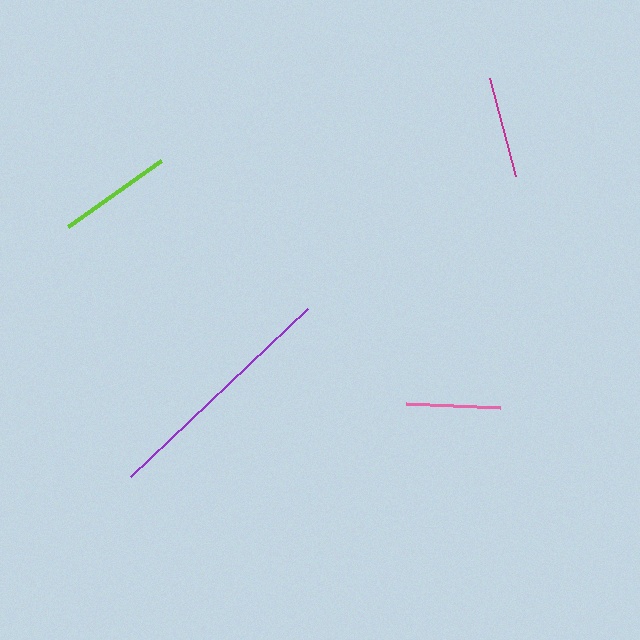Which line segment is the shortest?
The pink line is the shortest at approximately 95 pixels.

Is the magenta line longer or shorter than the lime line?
The lime line is longer than the magenta line.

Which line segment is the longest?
The purple line is the longest at approximately 244 pixels.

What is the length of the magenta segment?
The magenta segment is approximately 101 pixels long.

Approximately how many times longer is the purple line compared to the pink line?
The purple line is approximately 2.6 times the length of the pink line.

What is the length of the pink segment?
The pink segment is approximately 95 pixels long.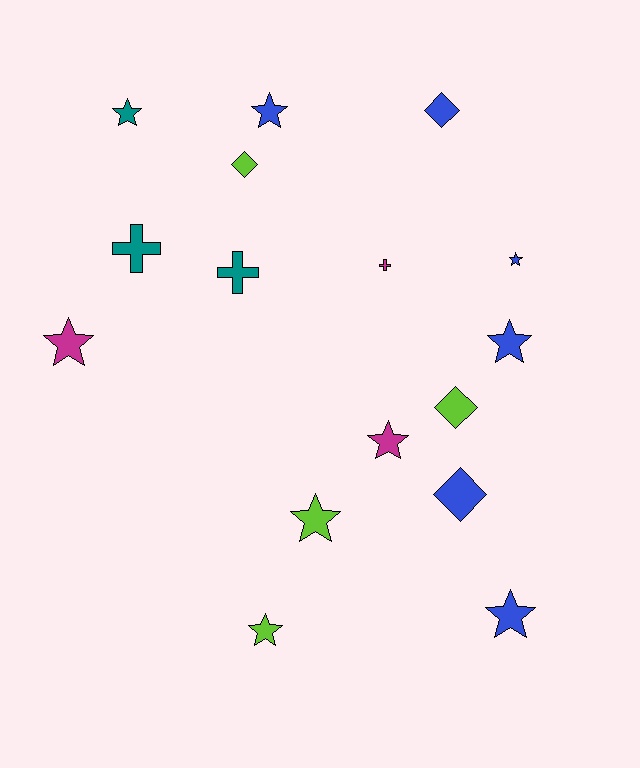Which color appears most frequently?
Blue, with 6 objects.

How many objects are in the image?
There are 16 objects.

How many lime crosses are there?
There are no lime crosses.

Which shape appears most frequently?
Star, with 9 objects.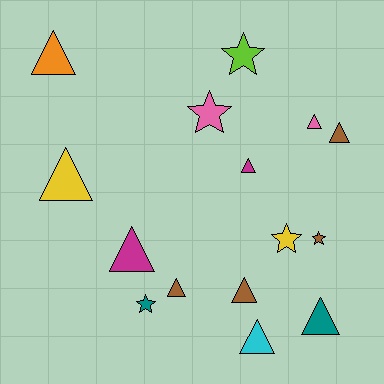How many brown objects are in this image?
There are 4 brown objects.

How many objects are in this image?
There are 15 objects.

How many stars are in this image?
There are 5 stars.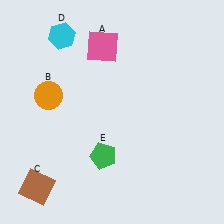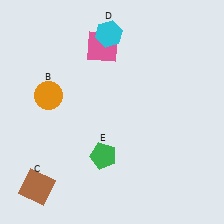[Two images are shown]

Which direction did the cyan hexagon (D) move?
The cyan hexagon (D) moved right.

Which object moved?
The cyan hexagon (D) moved right.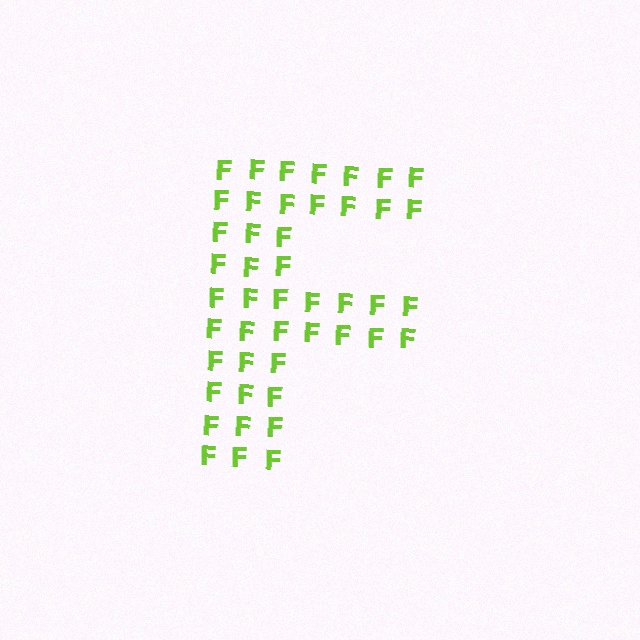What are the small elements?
The small elements are letter F's.